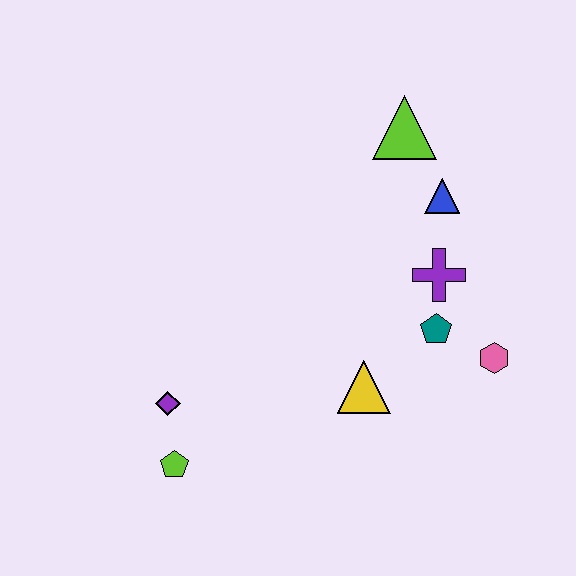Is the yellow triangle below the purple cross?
Yes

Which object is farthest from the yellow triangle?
The lime triangle is farthest from the yellow triangle.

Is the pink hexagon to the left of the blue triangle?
No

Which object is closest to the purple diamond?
The lime pentagon is closest to the purple diamond.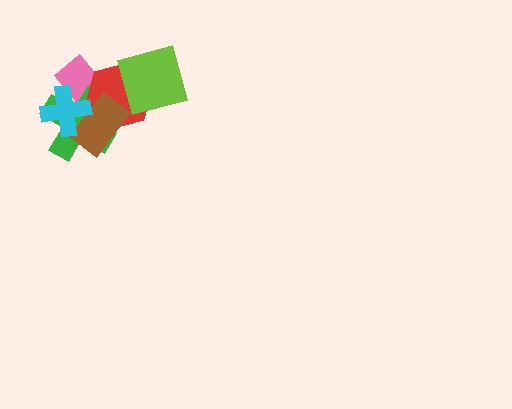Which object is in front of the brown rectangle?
The cyan cross is in front of the brown rectangle.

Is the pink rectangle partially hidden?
Yes, it is partially covered by another shape.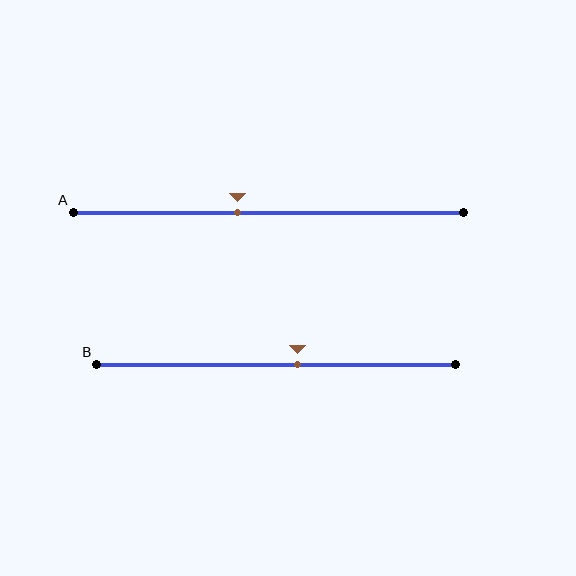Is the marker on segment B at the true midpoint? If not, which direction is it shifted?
No, the marker on segment B is shifted to the right by about 6% of the segment length.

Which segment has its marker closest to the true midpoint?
Segment B has its marker closest to the true midpoint.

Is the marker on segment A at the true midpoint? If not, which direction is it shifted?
No, the marker on segment A is shifted to the left by about 8% of the segment length.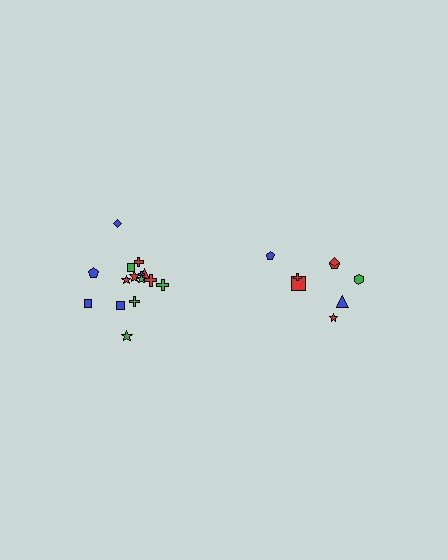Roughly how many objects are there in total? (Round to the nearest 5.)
Roughly 25 objects in total.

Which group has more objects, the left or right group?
The left group.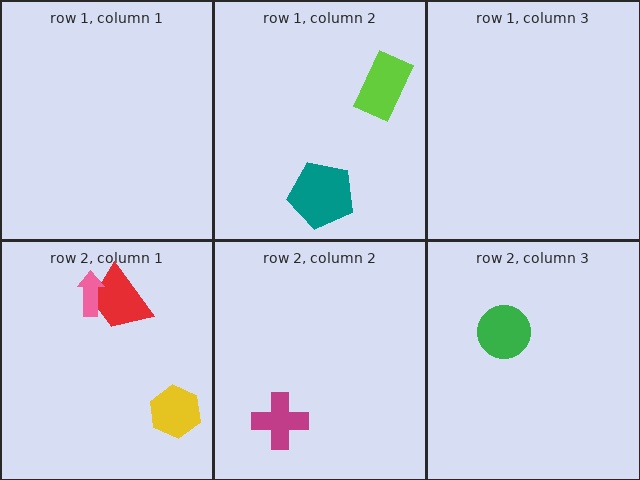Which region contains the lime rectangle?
The row 1, column 2 region.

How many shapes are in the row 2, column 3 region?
1.